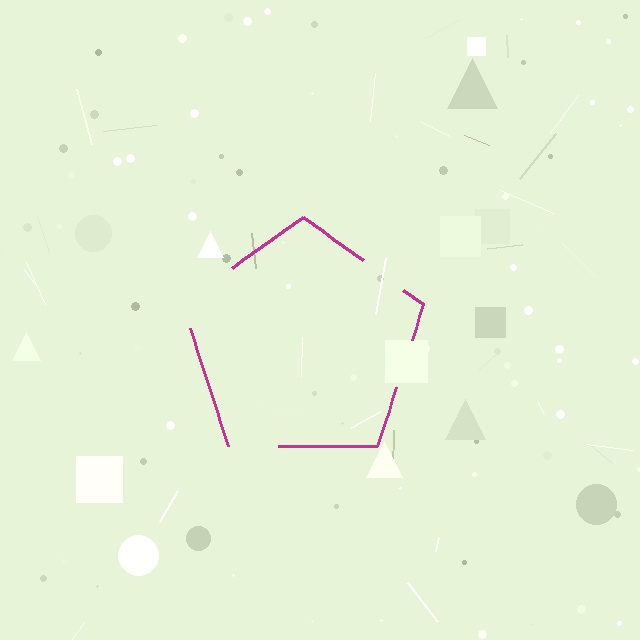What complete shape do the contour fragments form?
The contour fragments form a pentagon.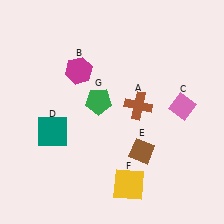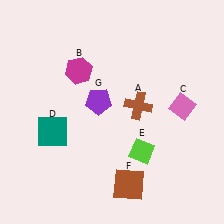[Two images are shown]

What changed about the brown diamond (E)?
In Image 1, E is brown. In Image 2, it changed to lime.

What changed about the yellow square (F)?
In Image 1, F is yellow. In Image 2, it changed to brown.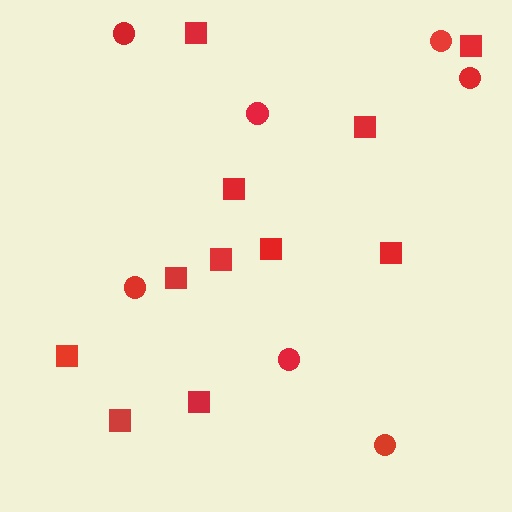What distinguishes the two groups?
There are 2 groups: one group of squares (11) and one group of circles (7).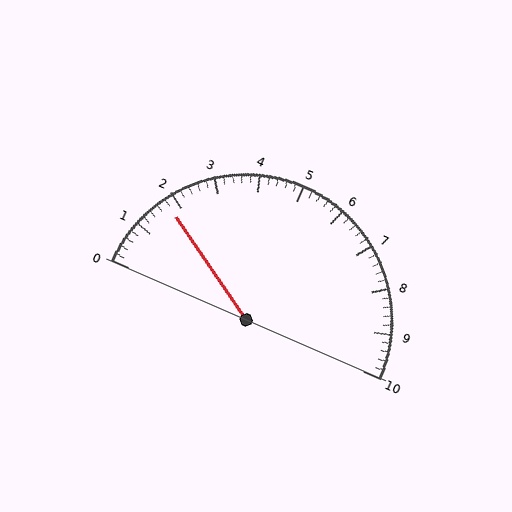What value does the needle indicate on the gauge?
The needle indicates approximately 1.8.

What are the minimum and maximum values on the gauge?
The gauge ranges from 0 to 10.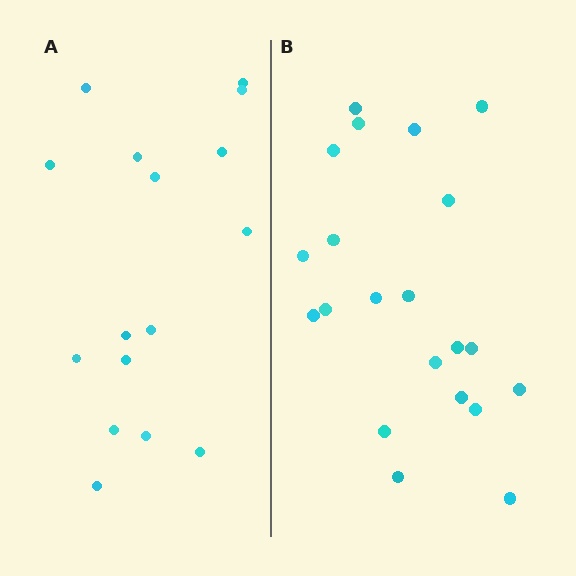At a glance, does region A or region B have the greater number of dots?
Region B (the right region) has more dots.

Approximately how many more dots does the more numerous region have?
Region B has about 5 more dots than region A.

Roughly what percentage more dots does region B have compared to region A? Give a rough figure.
About 30% more.